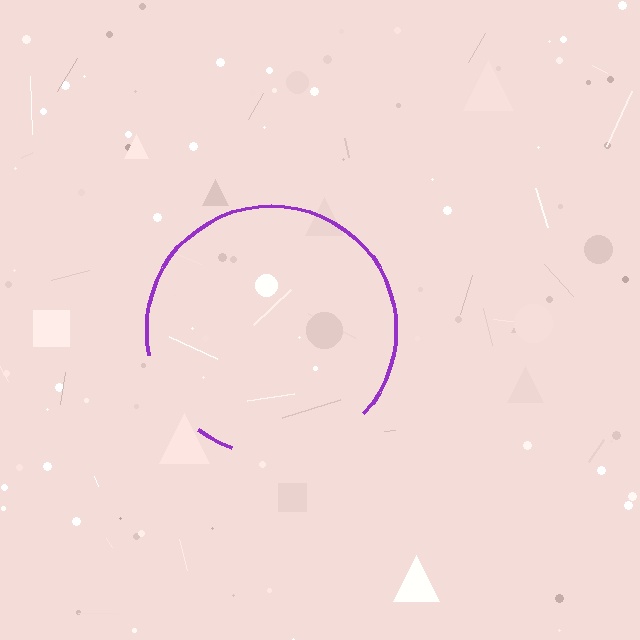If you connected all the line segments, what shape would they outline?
They would outline a circle.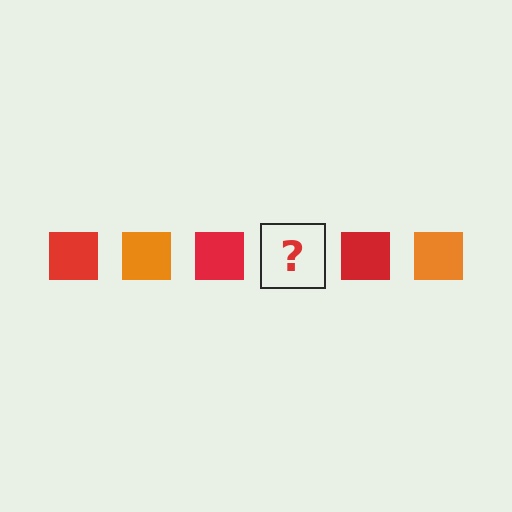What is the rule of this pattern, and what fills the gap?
The rule is that the pattern cycles through red, orange squares. The gap should be filled with an orange square.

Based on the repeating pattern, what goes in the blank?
The blank should be an orange square.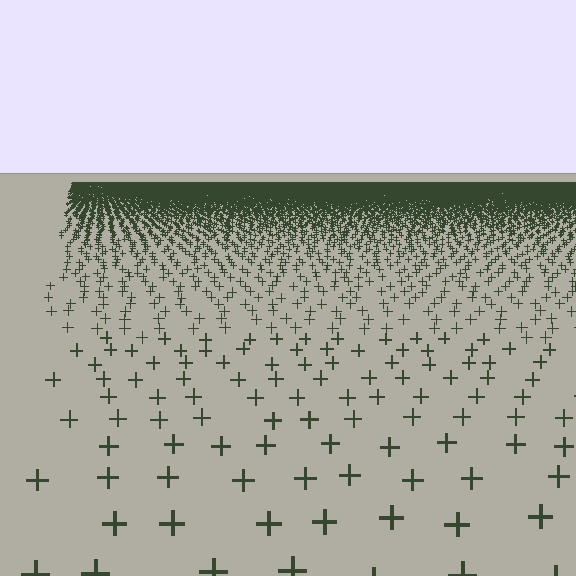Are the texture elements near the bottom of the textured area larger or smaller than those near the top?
Larger. Near the bottom, elements are closer to the viewer and appear at a bigger on-screen size.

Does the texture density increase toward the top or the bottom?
Density increases toward the top.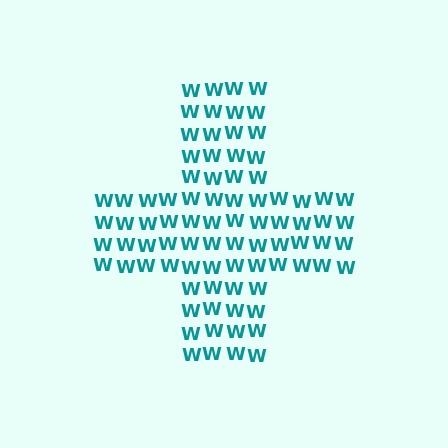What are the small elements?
The small elements are letter W's.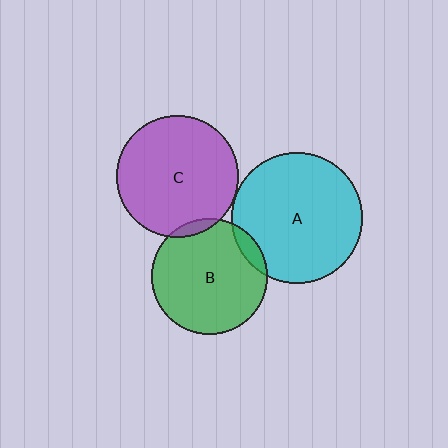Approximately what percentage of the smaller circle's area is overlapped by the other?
Approximately 10%.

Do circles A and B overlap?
Yes.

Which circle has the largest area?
Circle A (cyan).